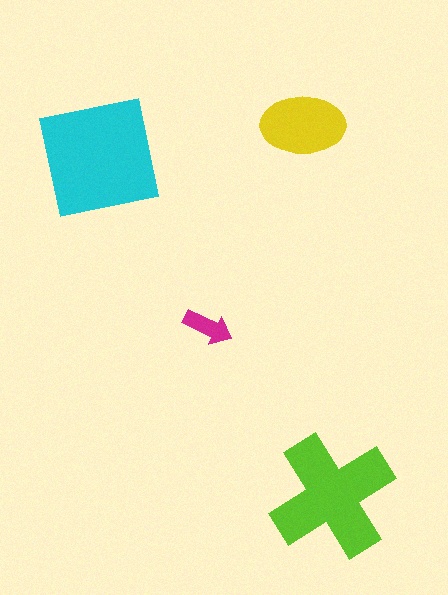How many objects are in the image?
There are 4 objects in the image.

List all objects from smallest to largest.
The magenta arrow, the yellow ellipse, the lime cross, the cyan square.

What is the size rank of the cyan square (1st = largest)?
1st.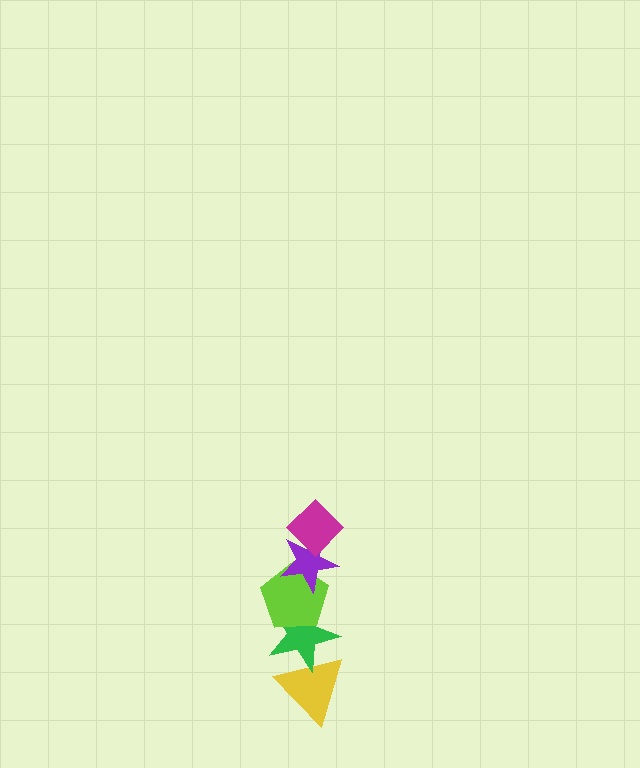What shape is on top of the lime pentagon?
The purple star is on top of the lime pentagon.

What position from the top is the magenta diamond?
The magenta diamond is 1st from the top.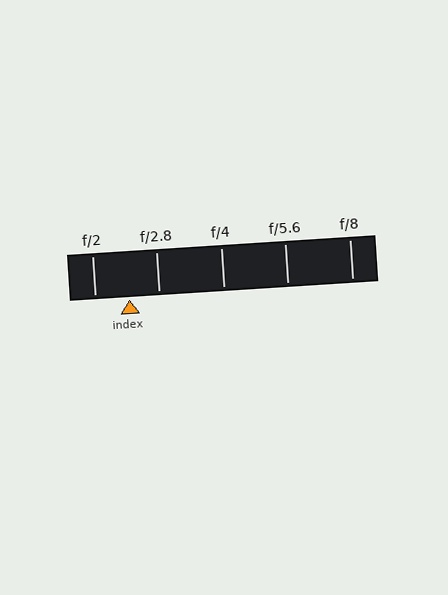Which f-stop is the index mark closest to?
The index mark is closest to f/2.8.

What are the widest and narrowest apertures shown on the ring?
The widest aperture shown is f/2 and the narrowest is f/8.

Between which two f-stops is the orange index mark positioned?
The index mark is between f/2 and f/2.8.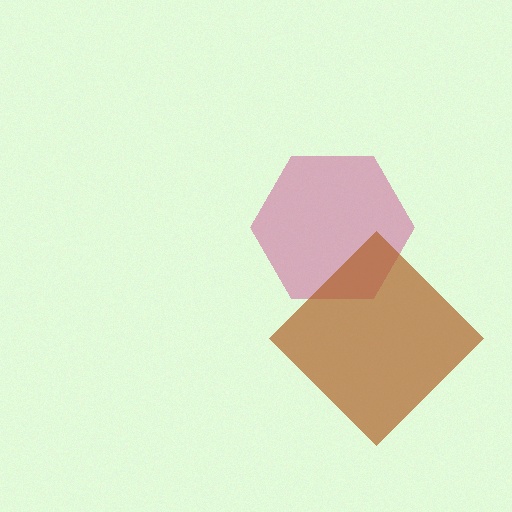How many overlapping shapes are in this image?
There are 2 overlapping shapes in the image.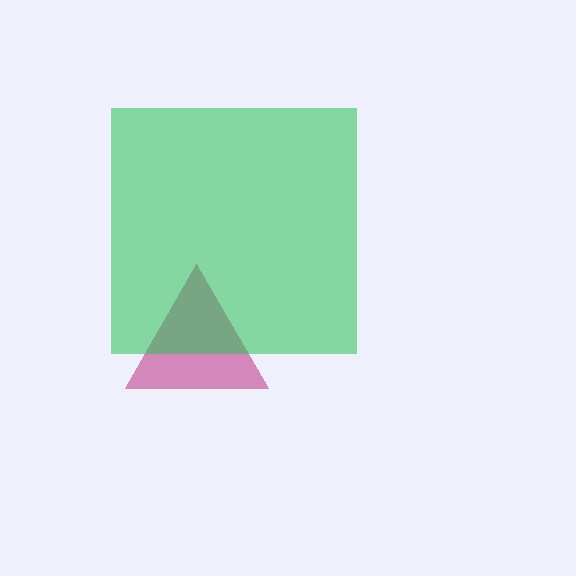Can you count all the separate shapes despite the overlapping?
Yes, there are 2 separate shapes.